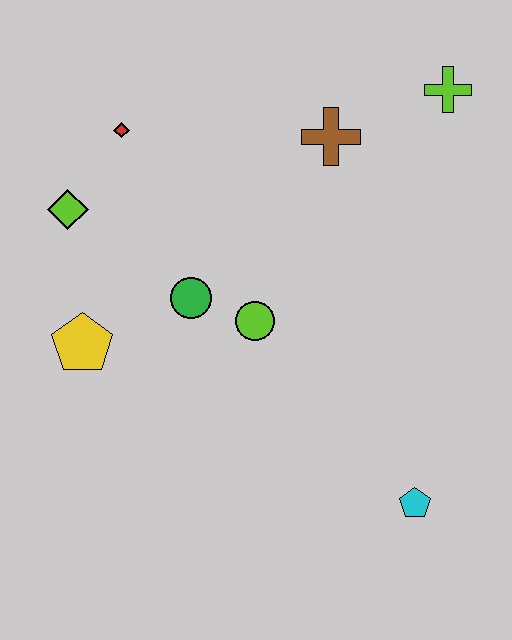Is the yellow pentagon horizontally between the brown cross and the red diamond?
No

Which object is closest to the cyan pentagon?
The lime circle is closest to the cyan pentagon.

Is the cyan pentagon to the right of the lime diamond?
Yes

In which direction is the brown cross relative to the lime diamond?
The brown cross is to the right of the lime diamond.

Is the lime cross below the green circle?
No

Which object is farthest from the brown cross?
The cyan pentagon is farthest from the brown cross.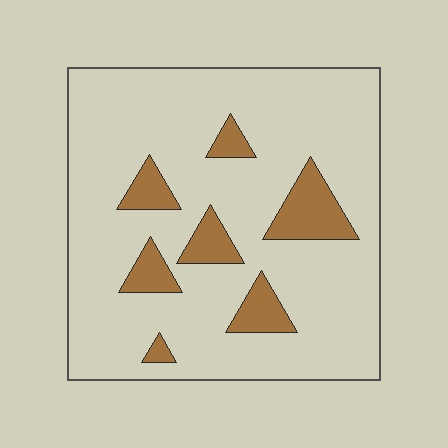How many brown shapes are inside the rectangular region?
7.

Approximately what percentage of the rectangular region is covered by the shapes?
Approximately 15%.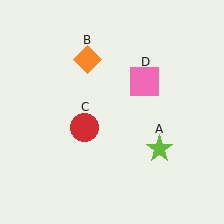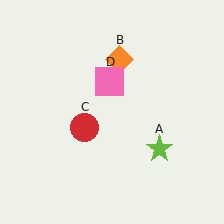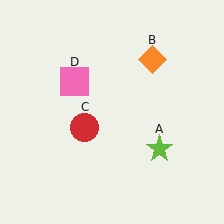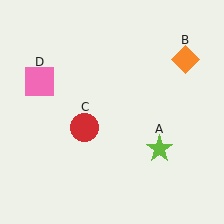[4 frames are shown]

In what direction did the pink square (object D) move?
The pink square (object D) moved left.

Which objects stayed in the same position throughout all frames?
Lime star (object A) and red circle (object C) remained stationary.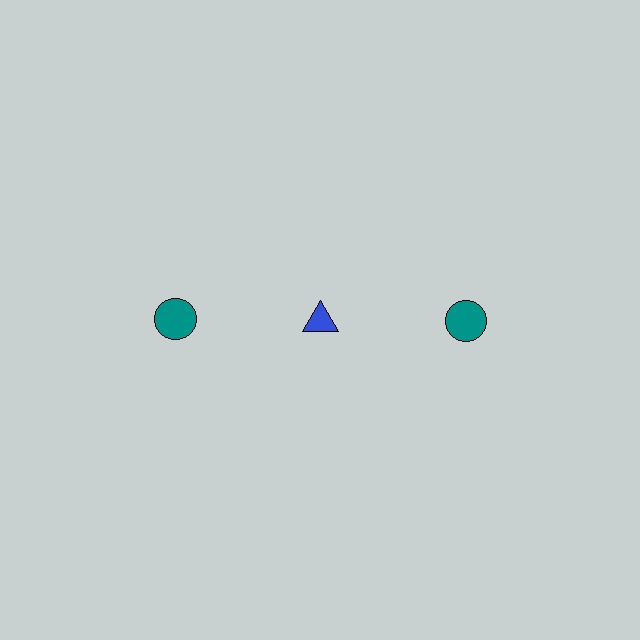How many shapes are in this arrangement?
There are 3 shapes arranged in a grid pattern.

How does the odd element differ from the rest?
It differs in both color (blue instead of teal) and shape (triangle instead of circle).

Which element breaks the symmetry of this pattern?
The blue triangle in the top row, second from left column breaks the symmetry. All other shapes are teal circles.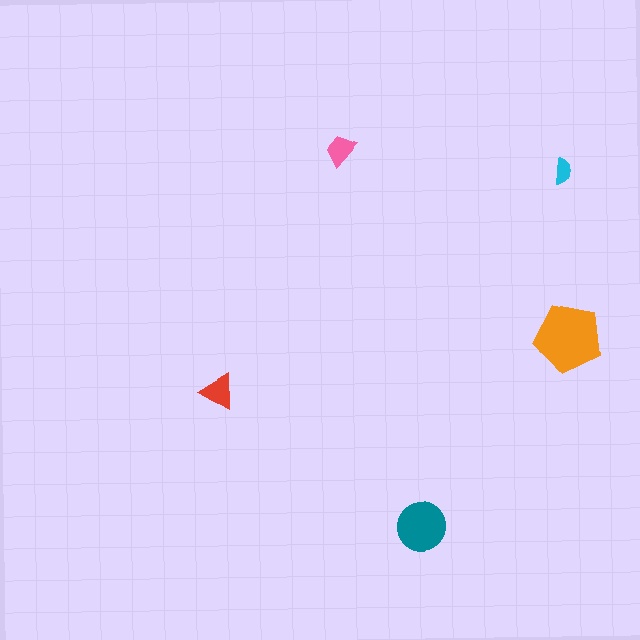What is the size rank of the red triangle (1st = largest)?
3rd.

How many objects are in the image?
There are 5 objects in the image.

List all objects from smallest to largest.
The cyan semicircle, the pink trapezoid, the red triangle, the teal circle, the orange pentagon.